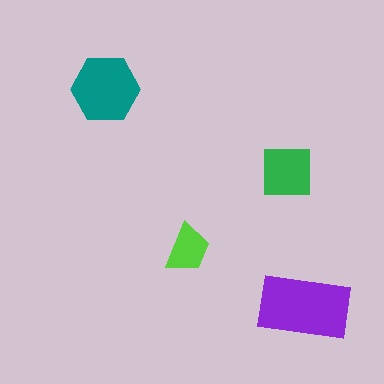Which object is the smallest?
The lime trapezoid.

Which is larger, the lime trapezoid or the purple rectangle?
The purple rectangle.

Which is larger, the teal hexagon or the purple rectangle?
The purple rectangle.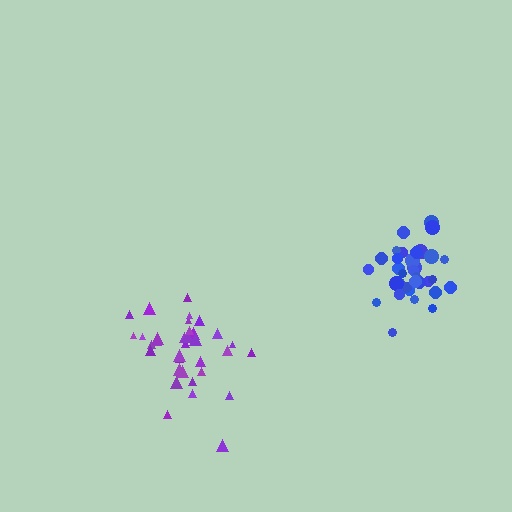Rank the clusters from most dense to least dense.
blue, purple.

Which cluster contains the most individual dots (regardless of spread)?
Blue (35).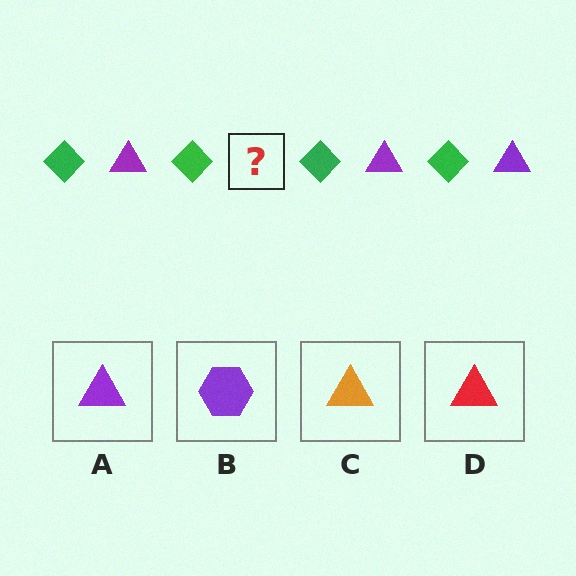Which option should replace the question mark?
Option A.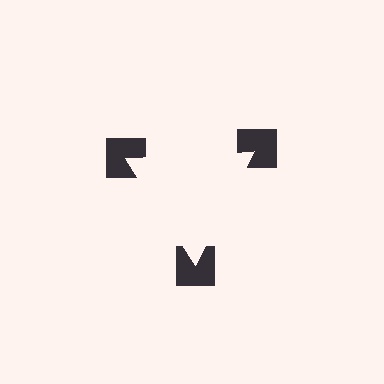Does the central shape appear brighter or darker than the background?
It typically appears slightly brighter than the background, even though no actual brightness change is drawn.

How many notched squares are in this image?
There are 3 — one at each vertex of the illusory triangle.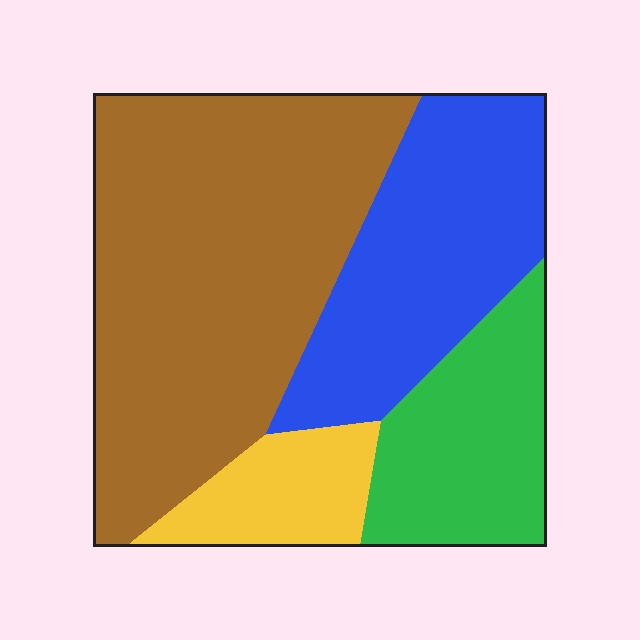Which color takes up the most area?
Brown, at roughly 45%.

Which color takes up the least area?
Yellow, at roughly 10%.